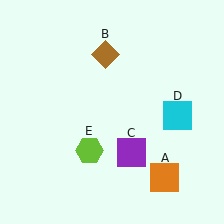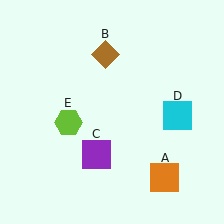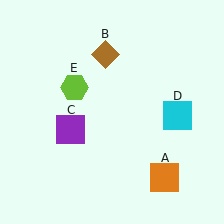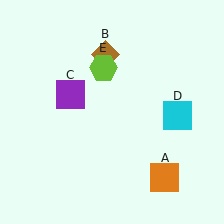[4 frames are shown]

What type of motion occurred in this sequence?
The purple square (object C), lime hexagon (object E) rotated clockwise around the center of the scene.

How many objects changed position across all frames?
2 objects changed position: purple square (object C), lime hexagon (object E).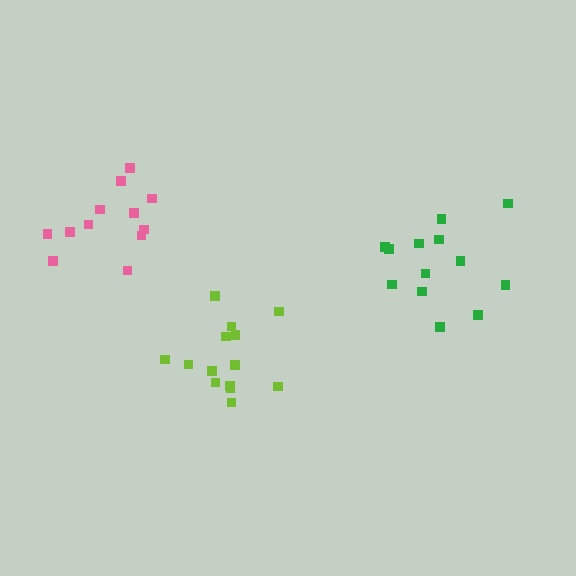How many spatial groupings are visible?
There are 3 spatial groupings.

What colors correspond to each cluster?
The clusters are colored: lime, pink, green.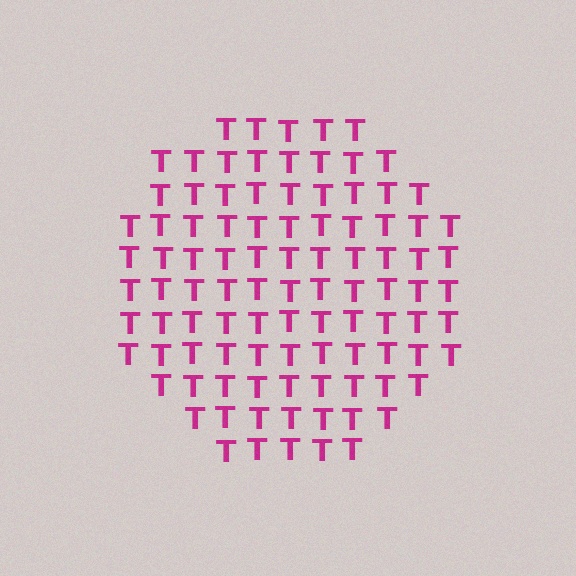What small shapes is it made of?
It is made of small letter T's.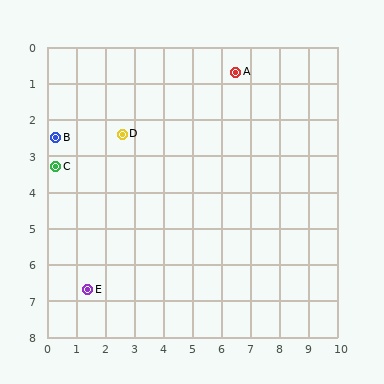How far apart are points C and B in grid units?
Points C and B are about 0.8 grid units apart.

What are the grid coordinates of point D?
Point D is at approximately (2.6, 2.4).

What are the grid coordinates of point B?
Point B is at approximately (0.3, 2.5).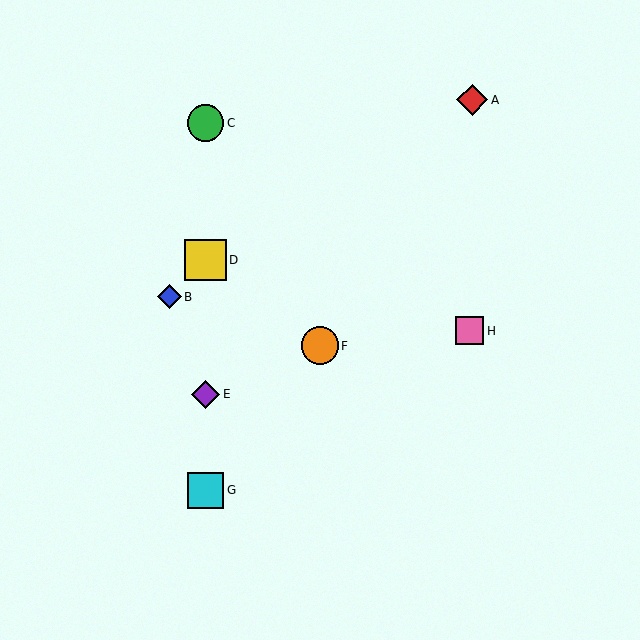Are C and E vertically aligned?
Yes, both are at x≈205.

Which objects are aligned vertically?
Objects C, D, E, G are aligned vertically.